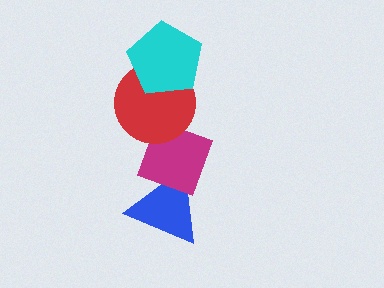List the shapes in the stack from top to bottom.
From top to bottom: the cyan pentagon, the red circle, the magenta diamond, the blue triangle.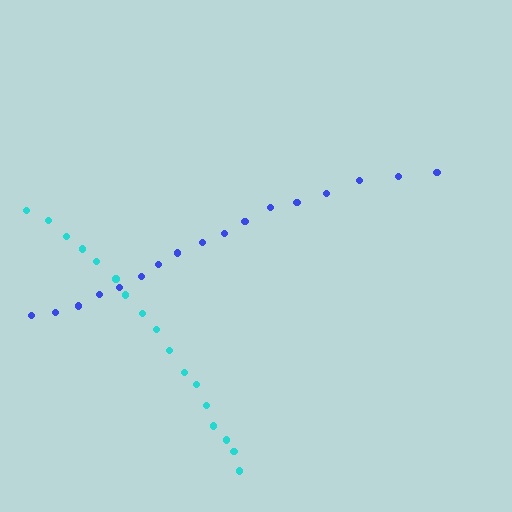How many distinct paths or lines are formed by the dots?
There are 2 distinct paths.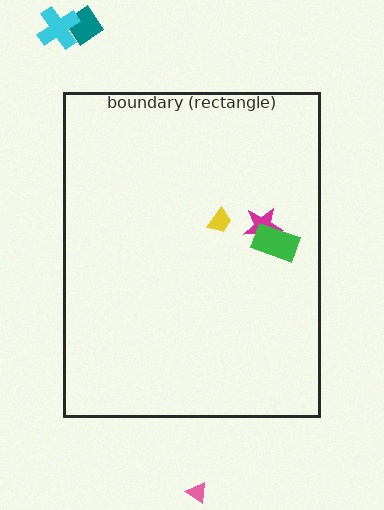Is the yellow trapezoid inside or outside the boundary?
Inside.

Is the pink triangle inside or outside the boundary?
Outside.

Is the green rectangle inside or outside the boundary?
Inside.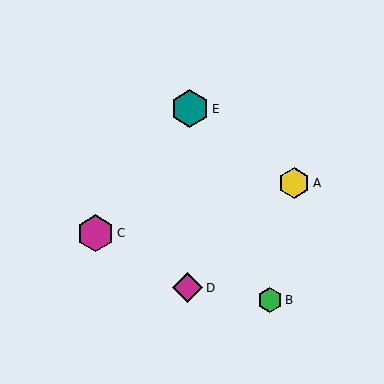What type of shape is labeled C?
Shape C is a magenta hexagon.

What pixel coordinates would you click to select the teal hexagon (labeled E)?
Click at (190, 109) to select the teal hexagon E.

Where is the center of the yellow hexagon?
The center of the yellow hexagon is at (294, 183).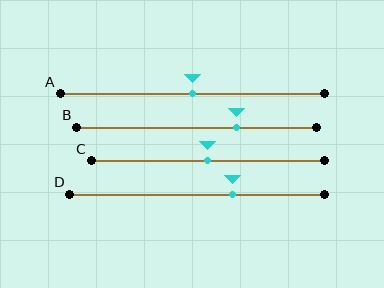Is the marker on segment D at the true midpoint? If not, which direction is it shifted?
No, the marker on segment D is shifted to the right by about 14% of the segment length.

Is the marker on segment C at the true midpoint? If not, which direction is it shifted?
Yes, the marker on segment C is at the true midpoint.